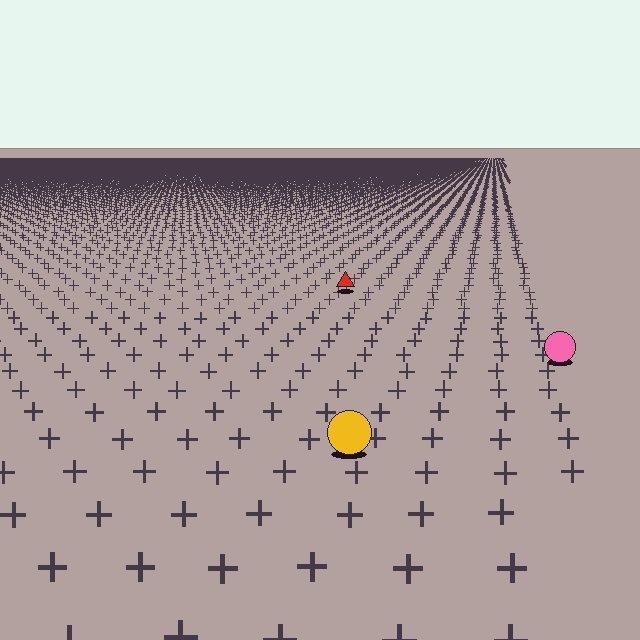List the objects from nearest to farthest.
From nearest to farthest: the yellow circle, the pink circle, the red triangle.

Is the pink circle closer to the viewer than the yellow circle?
No. The yellow circle is closer — you can tell from the texture gradient: the ground texture is coarser near it.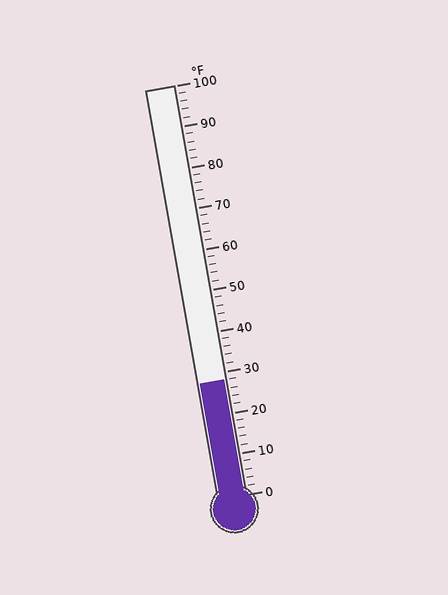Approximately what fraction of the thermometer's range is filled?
The thermometer is filled to approximately 30% of its range.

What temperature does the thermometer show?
The thermometer shows approximately 28°F.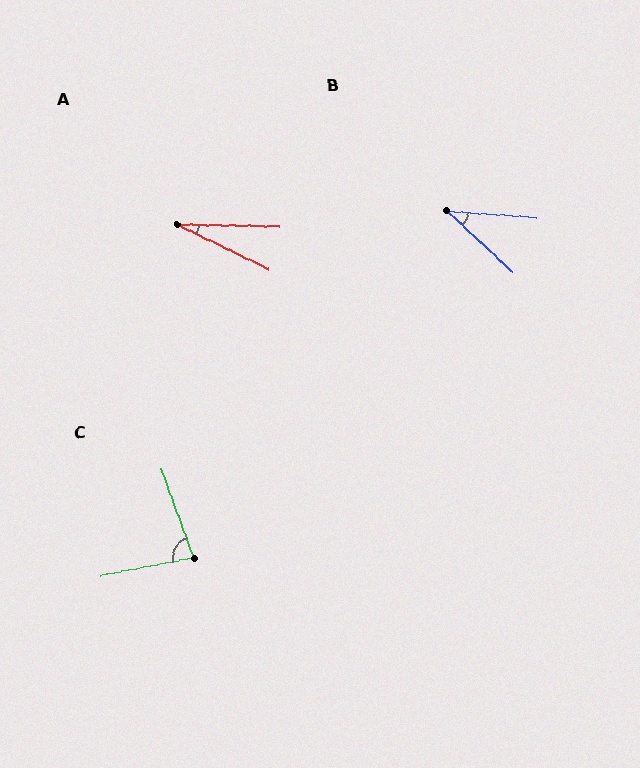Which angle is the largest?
C, at approximately 81 degrees.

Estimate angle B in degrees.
Approximately 39 degrees.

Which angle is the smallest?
A, at approximately 25 degrees.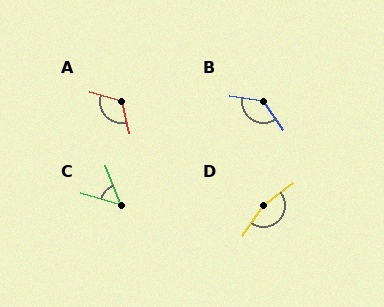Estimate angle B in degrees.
Approximately 134 degrees.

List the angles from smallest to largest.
C (52°), A (119°), B (134°), D (160°).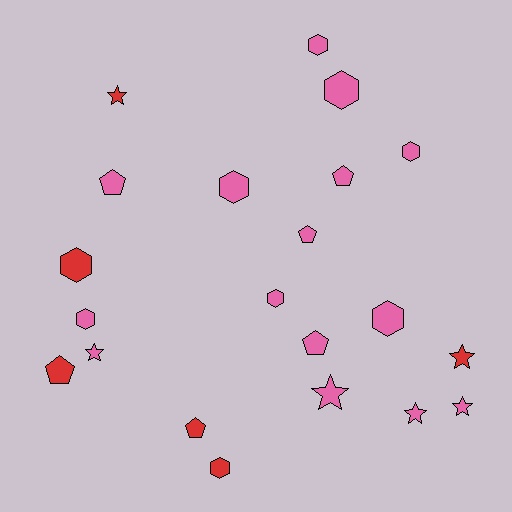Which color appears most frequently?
Pink, with 15 objects.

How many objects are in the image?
There are 21 objects.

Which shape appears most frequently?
Hexagon, with 9 objects.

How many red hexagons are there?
There are 2 red hexagons.